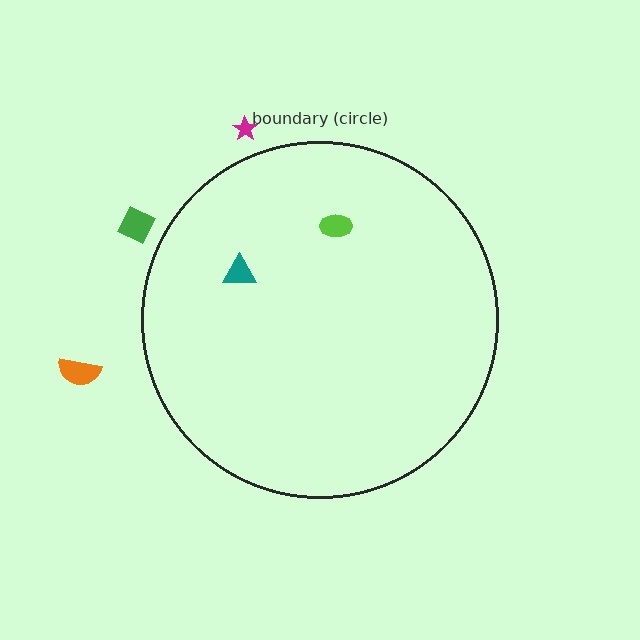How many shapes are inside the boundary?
2 inside, 3 outside.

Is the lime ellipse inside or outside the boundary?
Inside.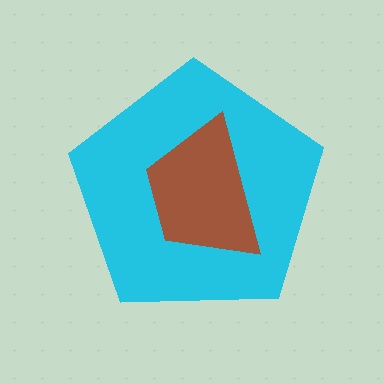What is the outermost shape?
The cyan pentagon.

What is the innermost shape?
The brown trapezoid.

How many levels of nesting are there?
2.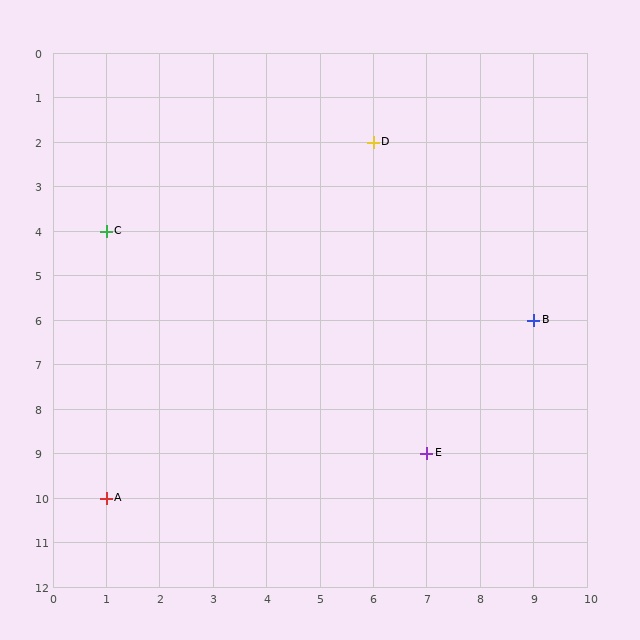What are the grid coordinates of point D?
Point D is at grid coordinates (6, 2).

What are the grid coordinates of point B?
Point B is at grid coordinates (9, 6).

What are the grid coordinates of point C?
Point C is at grid coordinates (1, 4).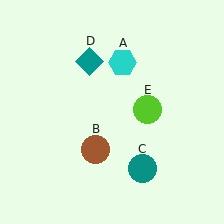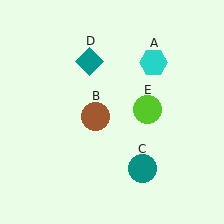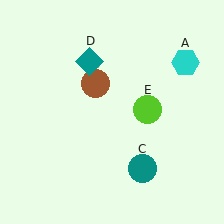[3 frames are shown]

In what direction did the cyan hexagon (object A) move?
The cyan hexagon (object A) moved right.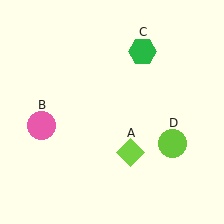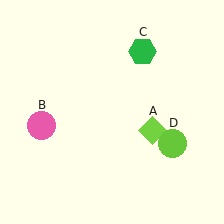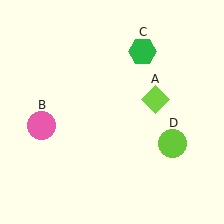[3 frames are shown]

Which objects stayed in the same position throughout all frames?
Pink circle (object B) and green hexagon (object C) and lime circle (object D) remained stationary.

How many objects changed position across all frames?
1 object changed position: lime diamond (object A).